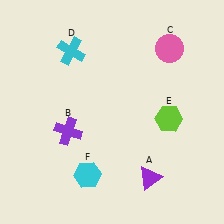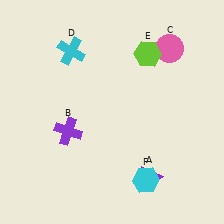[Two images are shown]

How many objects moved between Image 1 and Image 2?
2 objects moved between the two images.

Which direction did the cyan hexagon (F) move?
The cyan hexagon (F) moved right.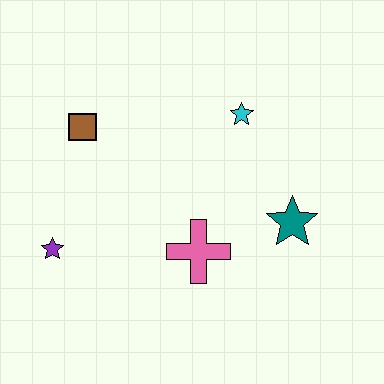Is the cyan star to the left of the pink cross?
No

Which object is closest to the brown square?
The purple star is closest to the brown square.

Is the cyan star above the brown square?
Yes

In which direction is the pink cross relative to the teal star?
The pink cross is to the left of the teal star.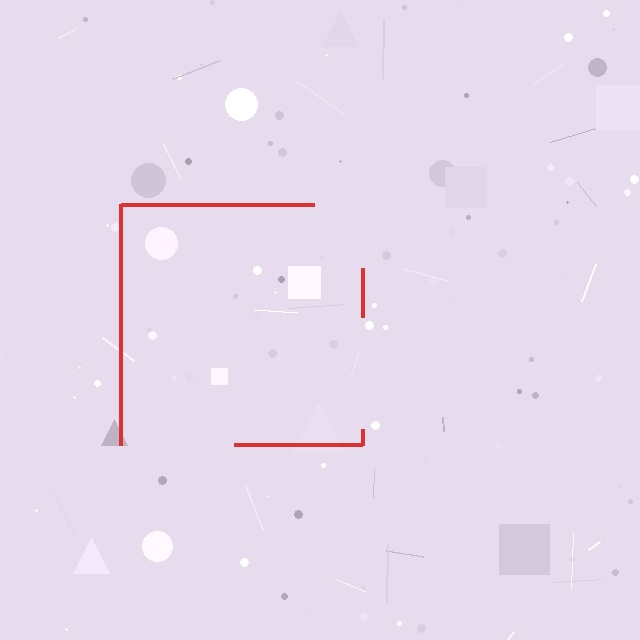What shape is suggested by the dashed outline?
The dashed outline suggests a square.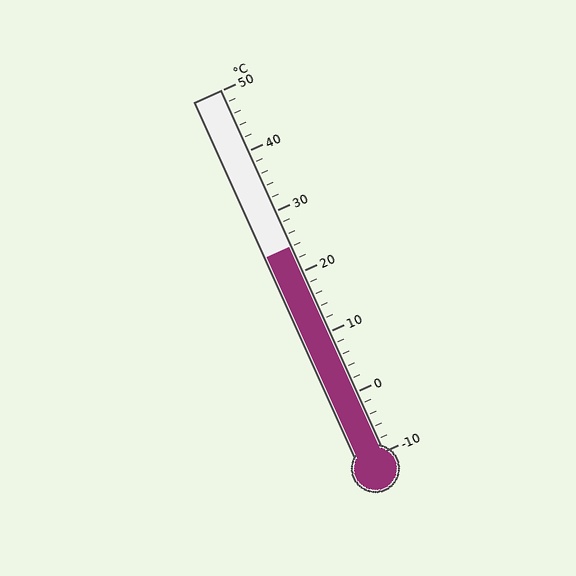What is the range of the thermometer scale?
The thermometer scale ranges from -10°C to 50°C.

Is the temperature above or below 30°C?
The temperature is below 30°C.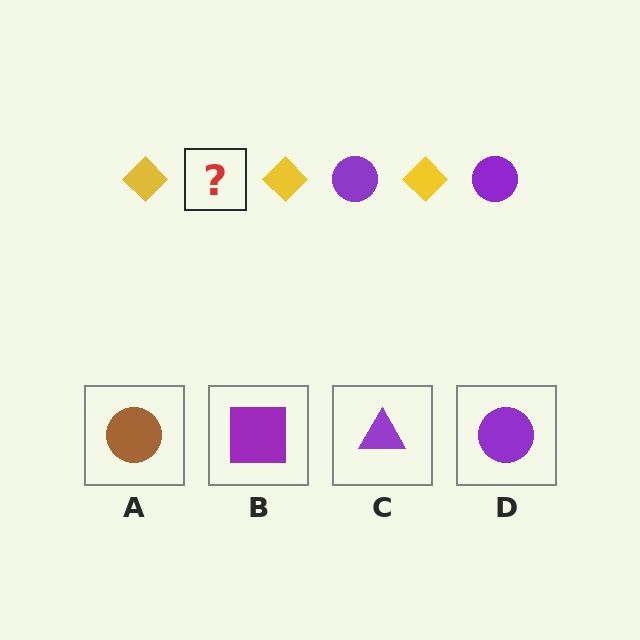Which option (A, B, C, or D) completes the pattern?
D.